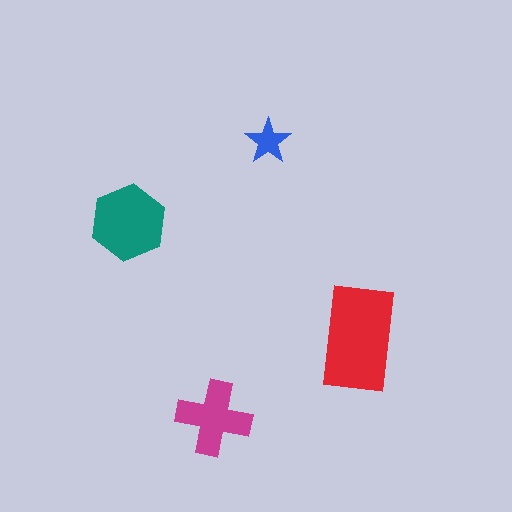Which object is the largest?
The red rectangle.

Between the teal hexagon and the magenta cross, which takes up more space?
The teal hexagon.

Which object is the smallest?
The blue star.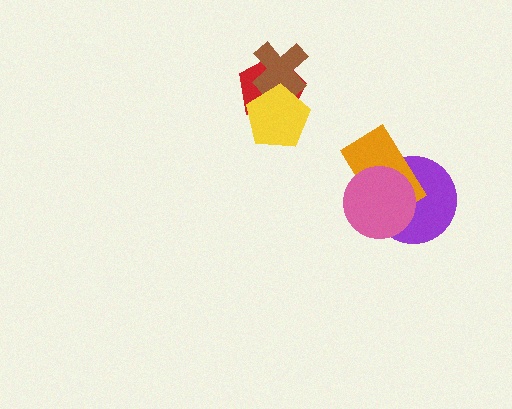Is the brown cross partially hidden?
Yes, it is partially covered by another shape.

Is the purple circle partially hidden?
Yes, it is partially covered by another shape.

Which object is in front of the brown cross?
The yellow pentagon is in front of the brown cross.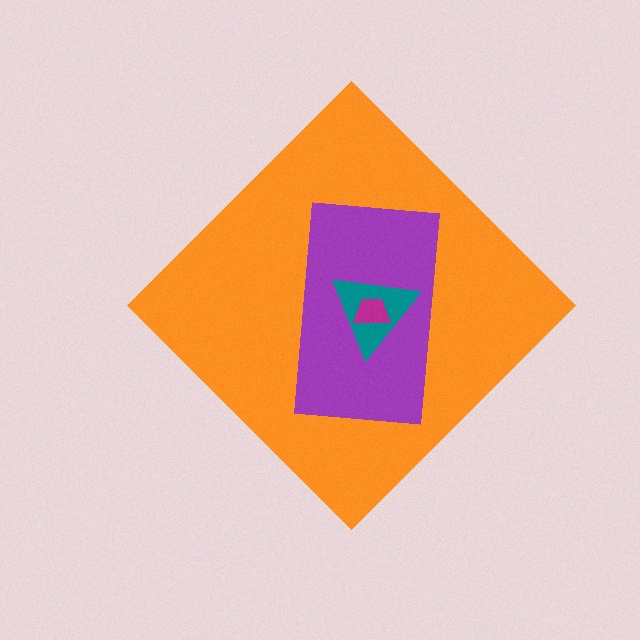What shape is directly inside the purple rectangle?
The teal triangle.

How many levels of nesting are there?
4.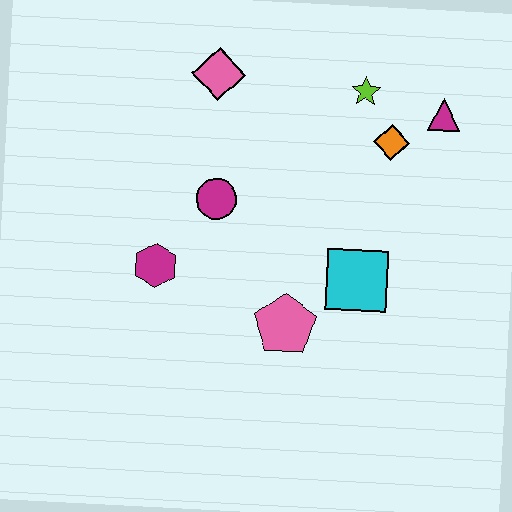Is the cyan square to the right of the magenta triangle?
No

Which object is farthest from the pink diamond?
The pink pentagon is farthest from the pink diamond.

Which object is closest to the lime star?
The orange diamond is closest to the lime star.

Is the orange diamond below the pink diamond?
Yes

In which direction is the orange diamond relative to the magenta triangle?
The orange diamond is to the left of the magenta triangle.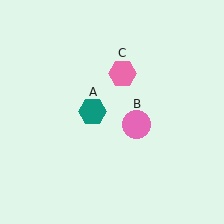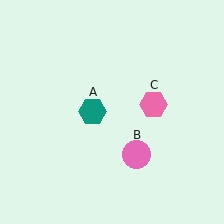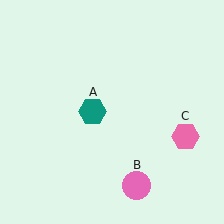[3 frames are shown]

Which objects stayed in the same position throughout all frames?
Teal hexagon (object A) remained stationary.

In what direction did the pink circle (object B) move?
The pink circle (object B) moved down.